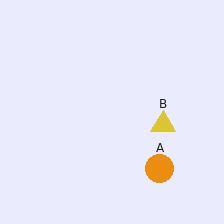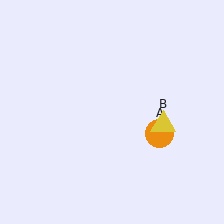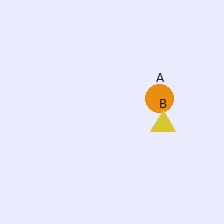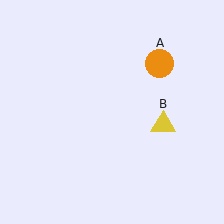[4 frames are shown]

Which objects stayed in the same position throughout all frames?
Yellow triangle (object B) remained stationary.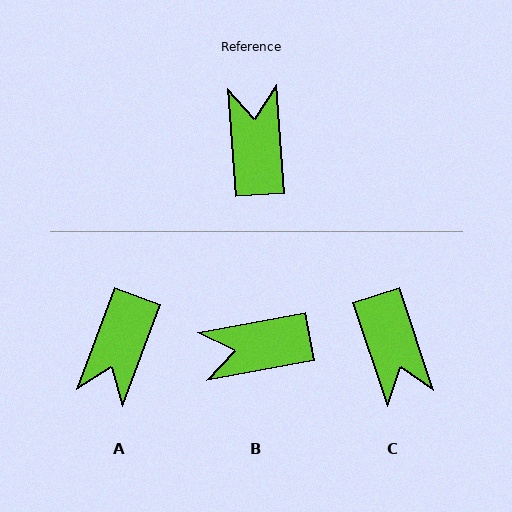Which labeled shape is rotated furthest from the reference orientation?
C, about 166 degrees away.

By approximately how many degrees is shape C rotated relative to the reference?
Approximately 166 degrees clockwise.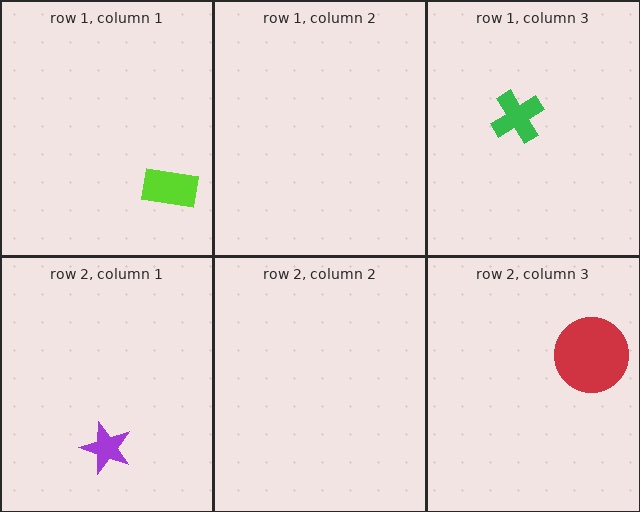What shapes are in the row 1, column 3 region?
The green cross.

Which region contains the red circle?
The row 2, column 3 region.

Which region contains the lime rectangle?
The row 1, column 1 region.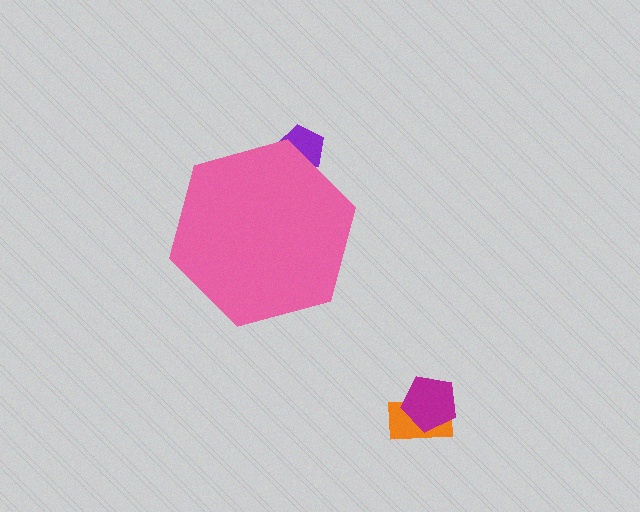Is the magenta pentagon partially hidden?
No, the magenta pentagon is fully visible.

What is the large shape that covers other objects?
A pink hexagon.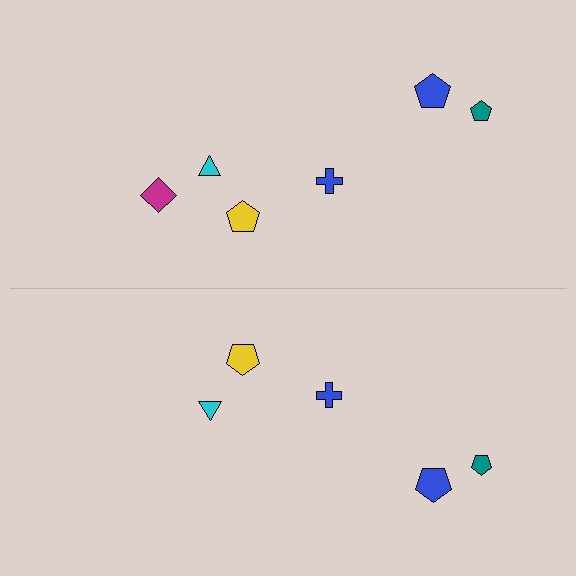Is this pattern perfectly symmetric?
No, the pattern is not perfectly symmetric. A magenta diamond is missing from the bottom side.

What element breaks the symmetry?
A magenta diamond is missing from the bottom side.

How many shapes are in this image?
There are 11 shapes in this image.